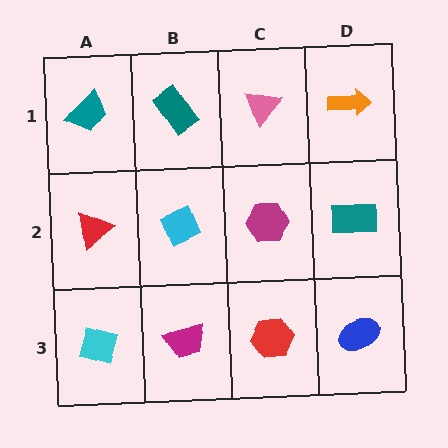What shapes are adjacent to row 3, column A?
A red triangle (row 2, column A), a magenta trapezoid (row 3, column B).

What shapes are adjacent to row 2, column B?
A teal rectangle (row 1, column B), a magenta trapezoid (row 3, column B), a red triangle (row 2, column A), a magenta hexagon (row 2, column C).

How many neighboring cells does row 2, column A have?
3.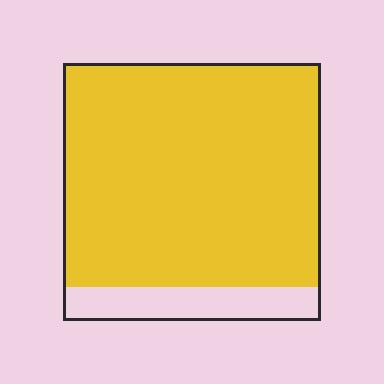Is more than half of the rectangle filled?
Yes.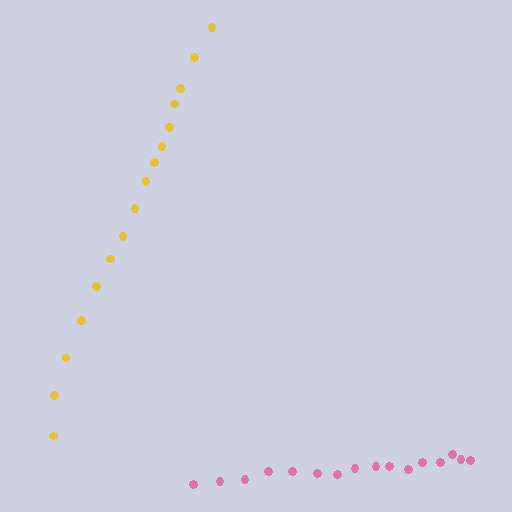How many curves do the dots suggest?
There are 2 distinct paths.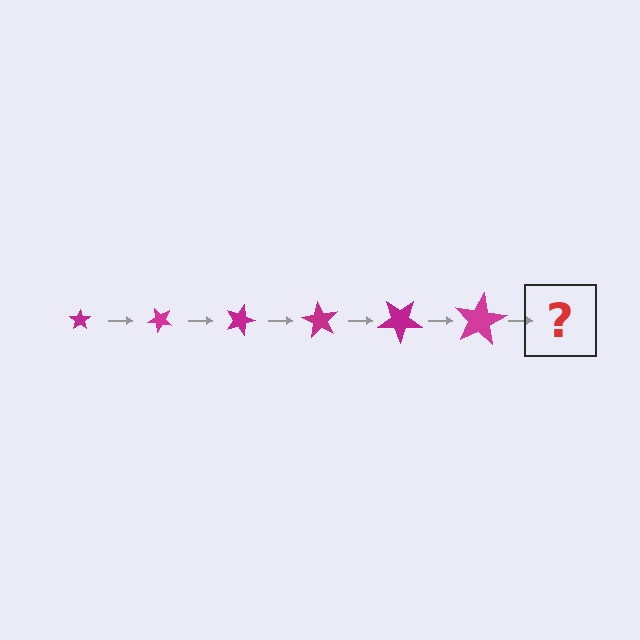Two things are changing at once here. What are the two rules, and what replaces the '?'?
The two rules are that the star grows larger each step and it rotates 45 degrees each step. The '?' should be a star, larger than the previous one and rotated 270 degrees from the start.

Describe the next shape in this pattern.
It should be a star, larger than the previous one and rotated 270 degrees from the start.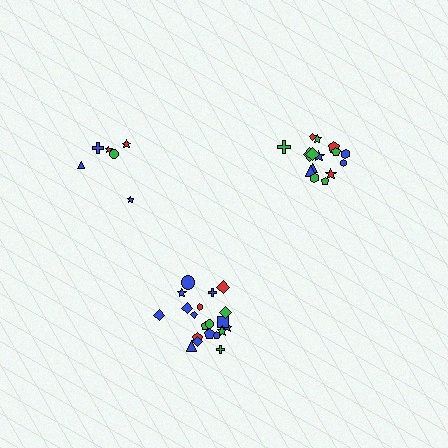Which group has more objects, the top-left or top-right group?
The top-right group.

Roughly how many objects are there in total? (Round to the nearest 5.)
Roughly 45 objects in total.